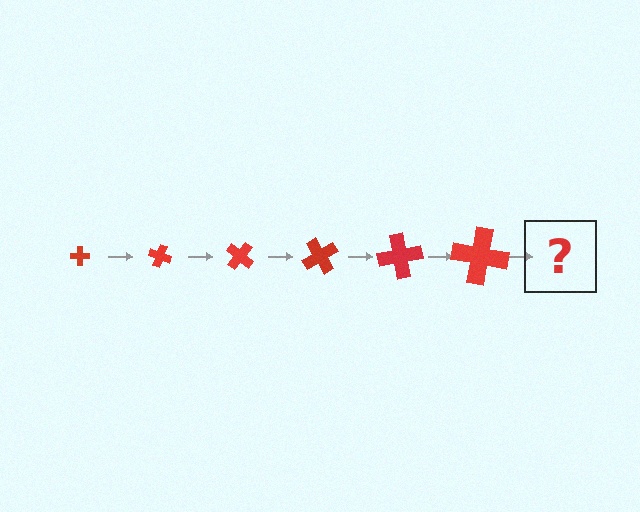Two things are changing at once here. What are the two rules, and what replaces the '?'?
The two rules are that the cross grows larger each step and it rotates 20 degrees each step. The '?' should be a cross, larger than the previous one and rotated 120 degrees from the start.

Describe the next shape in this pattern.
It should be a cross, larger than the previous one and rotated 120 degrees from the start.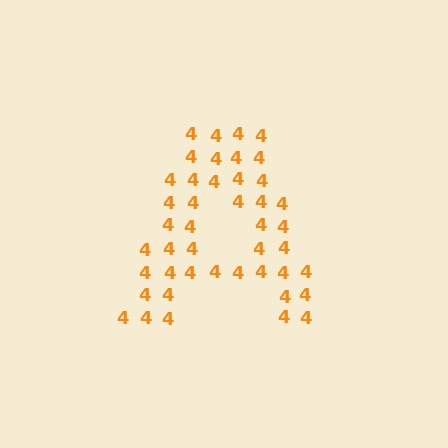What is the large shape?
The large shape is the letter A.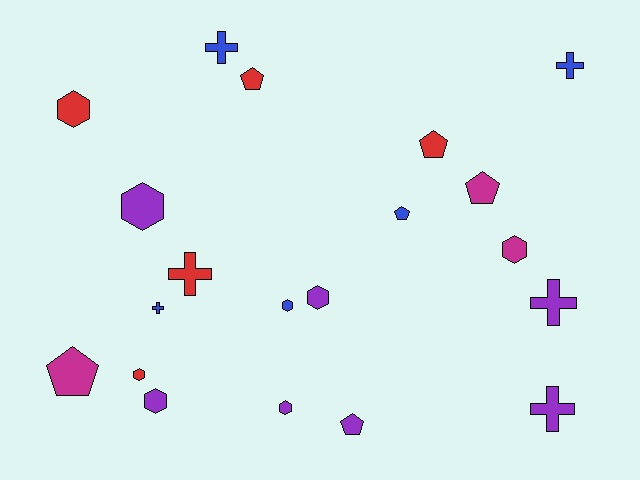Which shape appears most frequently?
Hexagon, with 8 objects.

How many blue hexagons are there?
There is 1 blue hexagon.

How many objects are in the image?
There are 20 objects.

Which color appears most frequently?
Purple, with 7 objects.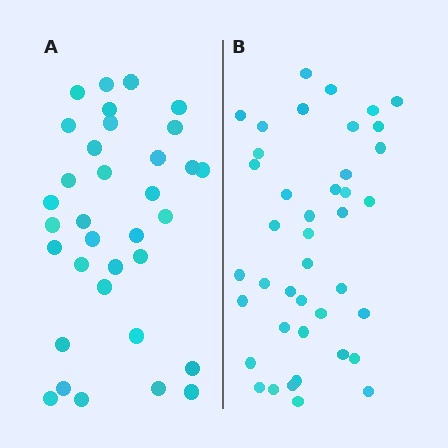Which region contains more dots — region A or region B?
Region B (the right region) has more dots.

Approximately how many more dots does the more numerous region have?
Region B has roughly 8 or so more dots than region A.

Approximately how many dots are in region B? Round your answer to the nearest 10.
About 40 dots. (The exact count is 41, which rounds to 40.)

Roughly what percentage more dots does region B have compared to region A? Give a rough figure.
About 20% more.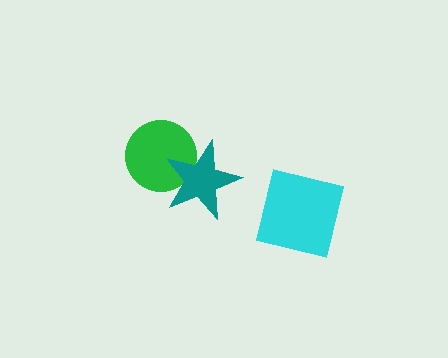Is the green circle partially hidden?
Yes, it is partially covered by another shape.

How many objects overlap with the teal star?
1 object overlaps with the teal star.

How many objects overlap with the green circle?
1 object overlaps with the green circle.